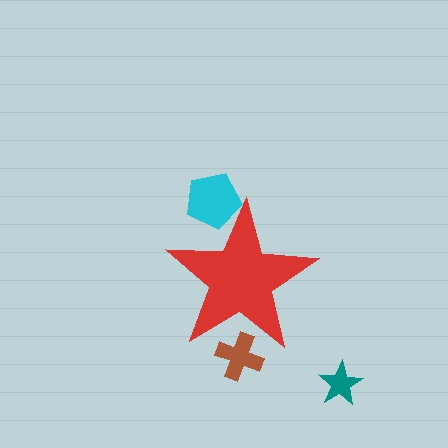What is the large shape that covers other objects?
A red star.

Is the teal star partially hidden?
No, the teal star is fully visible.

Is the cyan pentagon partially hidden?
Yes, the cyan pentagon is partially hidden behind the red star.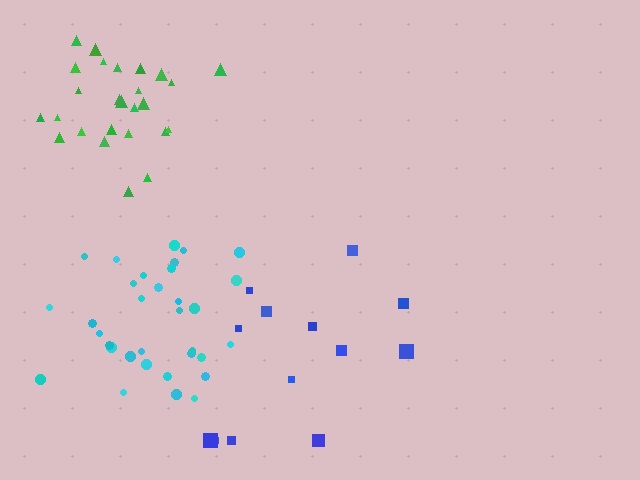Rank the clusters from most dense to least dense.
green, cyan, blue.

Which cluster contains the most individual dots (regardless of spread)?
Cyan (33).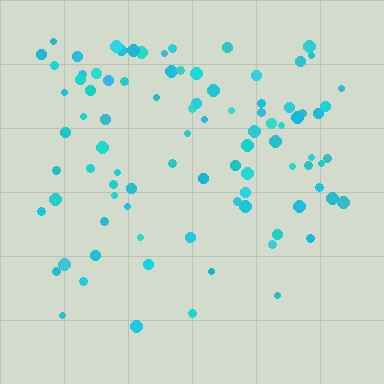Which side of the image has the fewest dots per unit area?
The bottom.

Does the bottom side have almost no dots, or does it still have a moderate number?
Still a moderate number, just noticeably fewer than the top.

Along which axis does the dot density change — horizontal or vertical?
Vertical.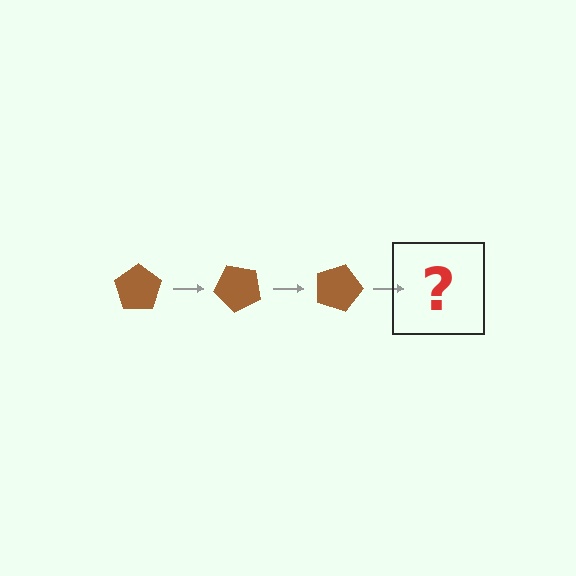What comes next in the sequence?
The next element should be a brown pentagon rotated 135 degrees.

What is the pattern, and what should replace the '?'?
The pattern is that the pentagon rotates 45 degrees each step. The '?' should be a brown pentagon rotated 135 degrees.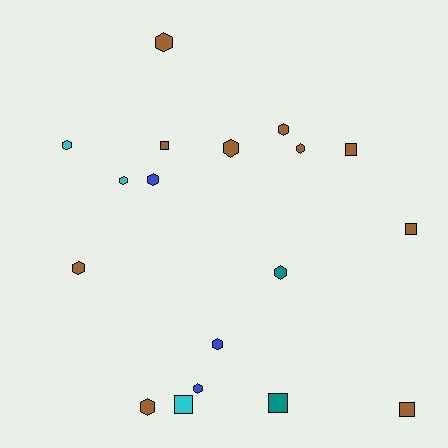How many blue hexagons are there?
There are 3 blue hexagons.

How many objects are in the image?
There are 18 objects.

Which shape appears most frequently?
Hexagon, with 12 objects.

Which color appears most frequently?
Brown, with 10 objects.